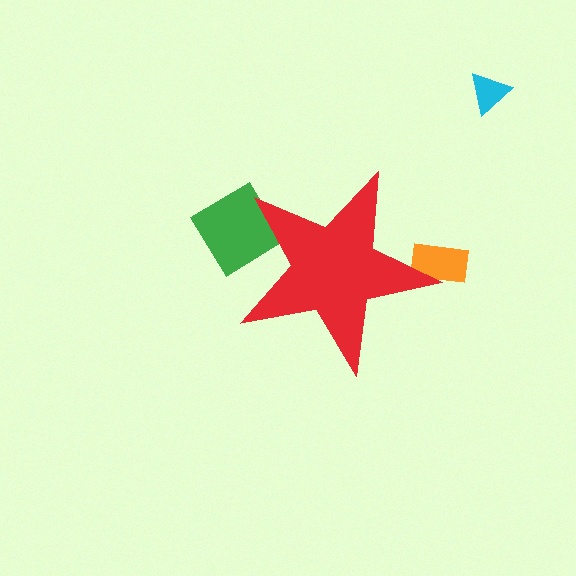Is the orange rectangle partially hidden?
Yes, the orange rectangle is partially hidden behind the red star.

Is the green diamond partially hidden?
Yes, the green diamond is partially hidden behind the red star.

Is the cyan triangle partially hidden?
No, the cyan triangle is fully visible.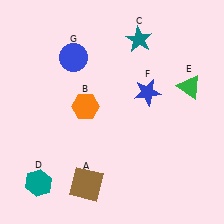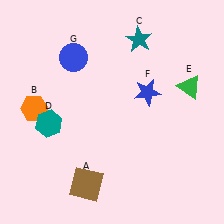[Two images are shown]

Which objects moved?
The objects that moved are: the orange hexagon (B), the teal hexagon (D).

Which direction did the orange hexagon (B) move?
The orange hexagon (B) moved left.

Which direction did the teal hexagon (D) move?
The teal hexagon (D) moved up.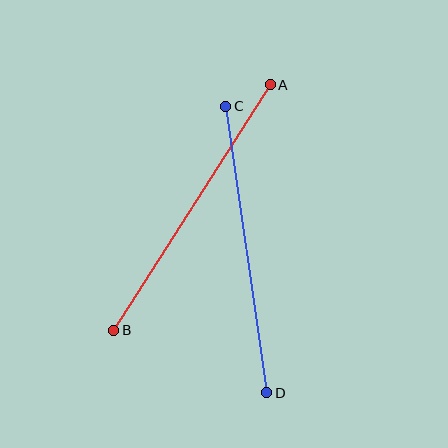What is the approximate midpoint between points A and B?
The midpoint is at approximately (192, 207) pixels.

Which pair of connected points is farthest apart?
Points A and B are farthest apart.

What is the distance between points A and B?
The distance is approximately 291 pixels.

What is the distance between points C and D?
The distance is approximately 289 pixels.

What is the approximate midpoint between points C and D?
The midpoint is at approximately (246, 249) pixels.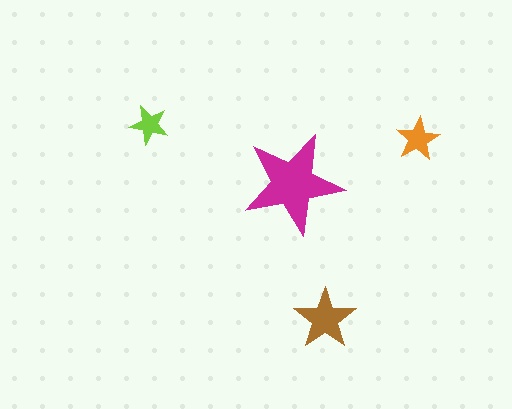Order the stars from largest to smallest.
the magenta one, the brown one, the orange one, the lime one.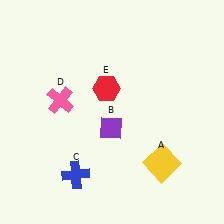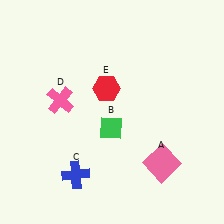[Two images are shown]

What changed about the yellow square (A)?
In Image 1, A is yellow. In Image 2, it changed to pink.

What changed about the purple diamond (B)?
In Image 1, B is purple. In Image 2, it changed to green.